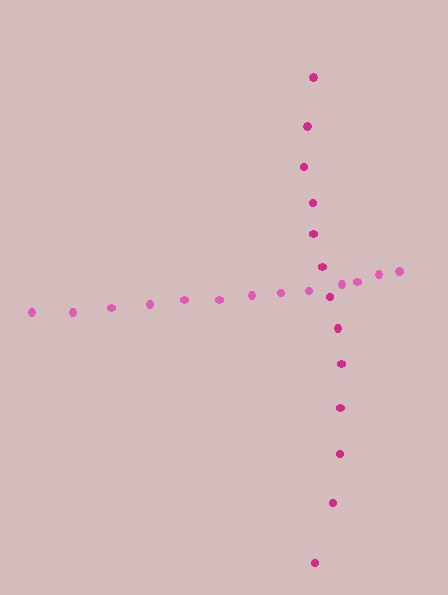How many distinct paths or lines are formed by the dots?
There are 2 distinct paths.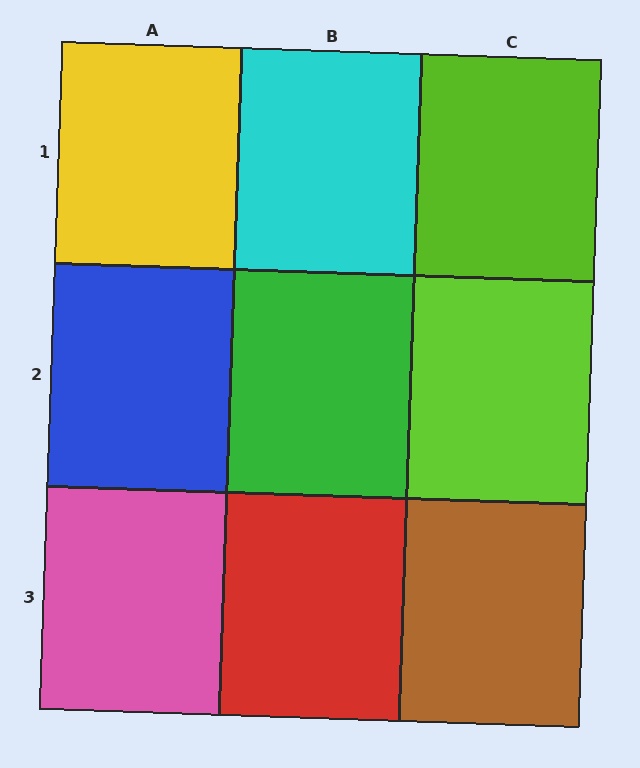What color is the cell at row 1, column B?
Cyan.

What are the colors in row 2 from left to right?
Blue, green, lime.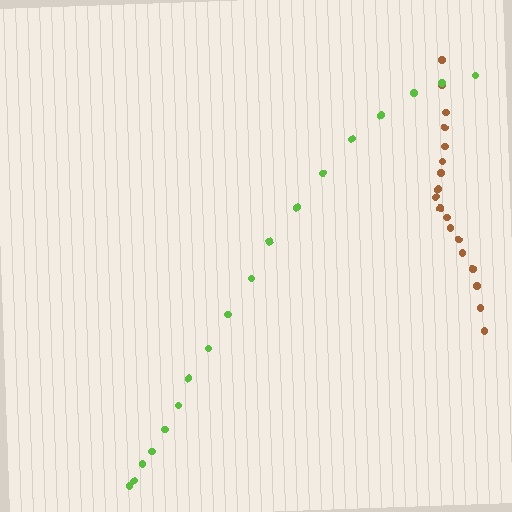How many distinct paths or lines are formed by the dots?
There are 2 distinct paths.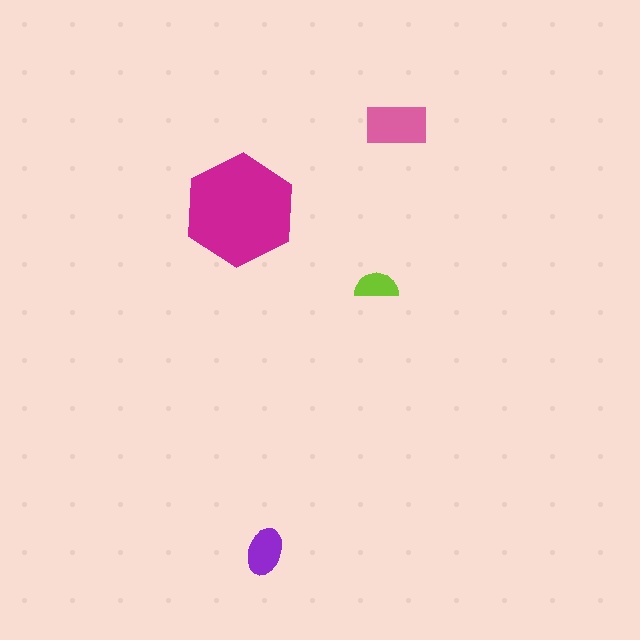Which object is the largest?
The magenta hexagon.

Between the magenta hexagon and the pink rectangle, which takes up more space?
The magenta hexagon.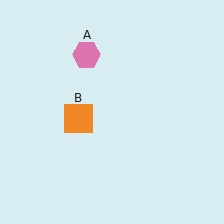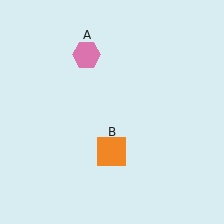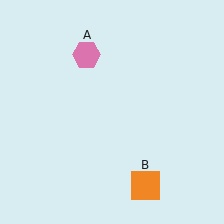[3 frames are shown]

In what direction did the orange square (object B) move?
The orange square (object B) moved down and to the right.